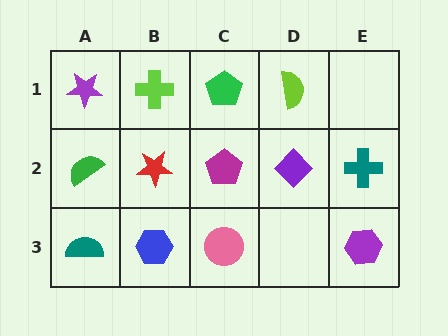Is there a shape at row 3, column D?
No, that cell is empty.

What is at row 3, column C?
A pink circle.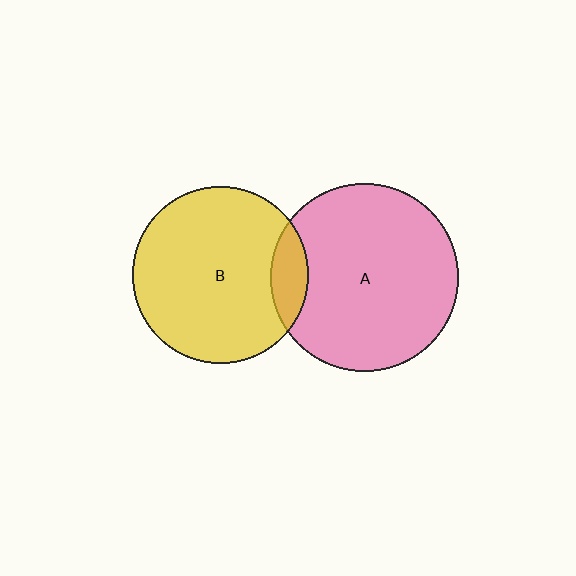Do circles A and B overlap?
Yes.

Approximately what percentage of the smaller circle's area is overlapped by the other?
Approximately 10%.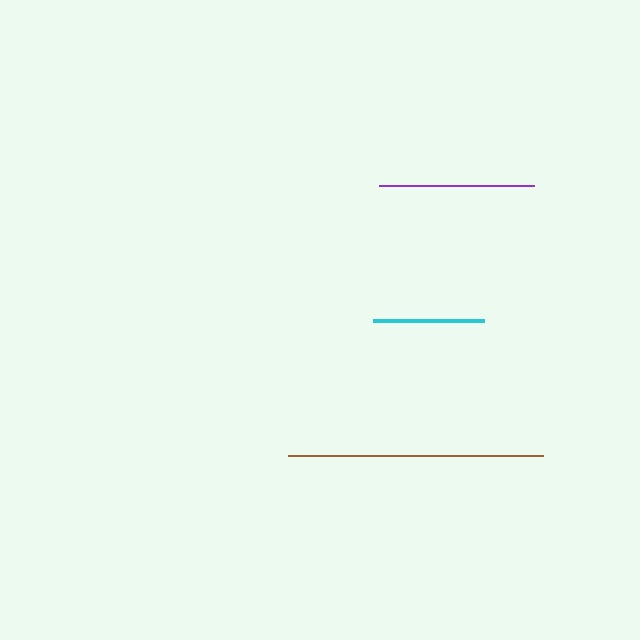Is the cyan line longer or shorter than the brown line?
The brown line is longer than the cyan line.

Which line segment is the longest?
The brown line is the longest at approximately 255 pixels.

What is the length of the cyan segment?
The cyan segment is approximately 111 pixels long.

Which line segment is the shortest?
The cyan line is the shortest at approximately 111 pixels.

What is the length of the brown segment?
The brown segment is approximately 255 pixels long.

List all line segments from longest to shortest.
From longest to shortest: brown, purple, cyan.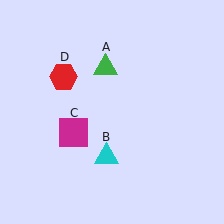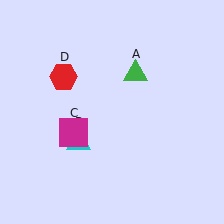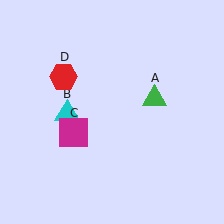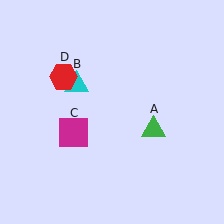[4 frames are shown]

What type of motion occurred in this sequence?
The green triangle (object A), cyan triangle (object B) rotated clockwise around the center of the scene.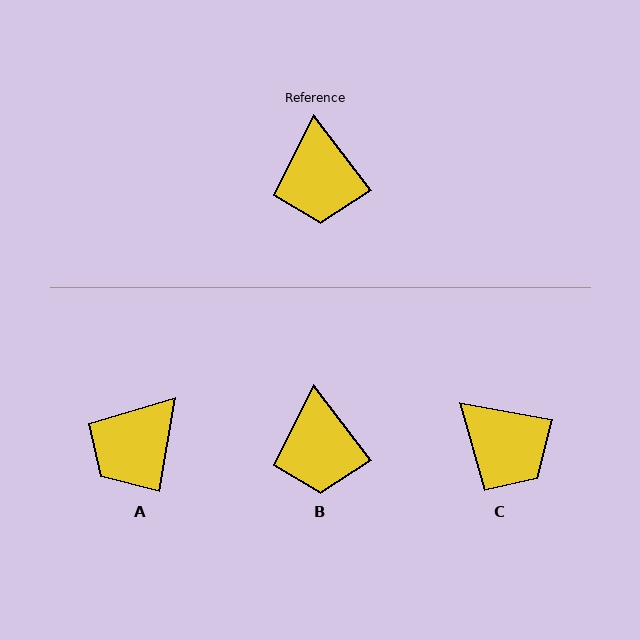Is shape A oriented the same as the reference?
No, it is off by about 47 degrees.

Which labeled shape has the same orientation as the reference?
B.